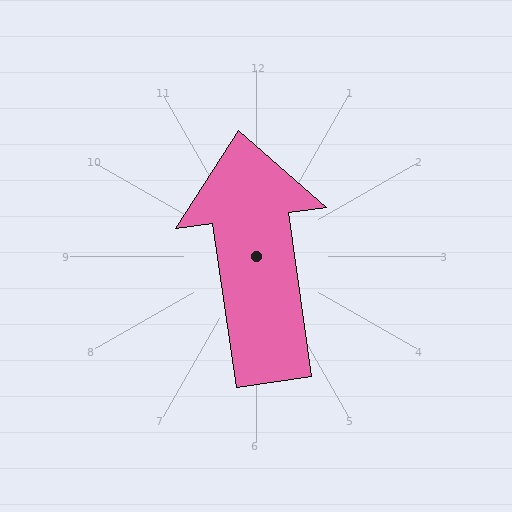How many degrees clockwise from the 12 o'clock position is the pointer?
Approximately 352 degrees.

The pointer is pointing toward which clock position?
Roughly 12 o'clock.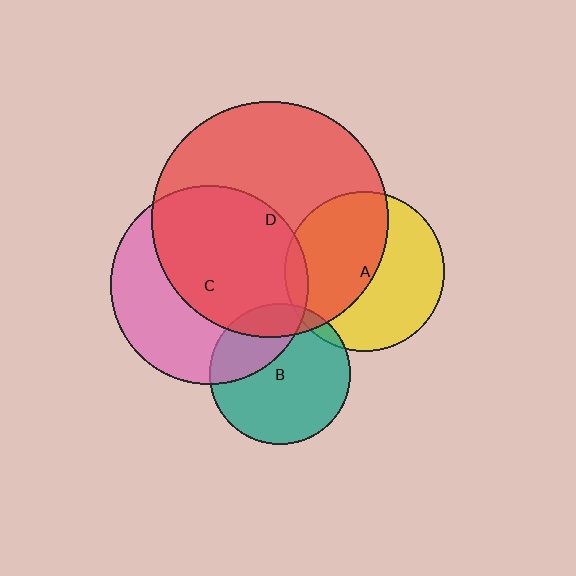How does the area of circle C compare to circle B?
Approximately 2.0 times.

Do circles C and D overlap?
Yes.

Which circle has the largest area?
Circle D (red).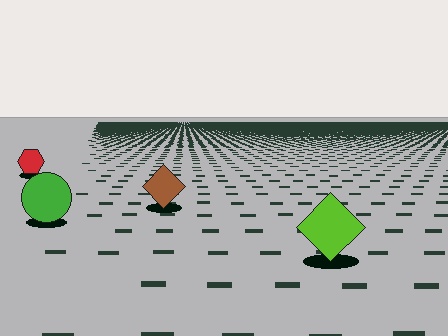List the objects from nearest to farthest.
From nearest to farthest: the lime diamond, the green circle, the brown diamond, the red hexagon.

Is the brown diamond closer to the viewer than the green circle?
No. The green circle is closer — you can tell from the texture gradient: the ground texture is coarser near it.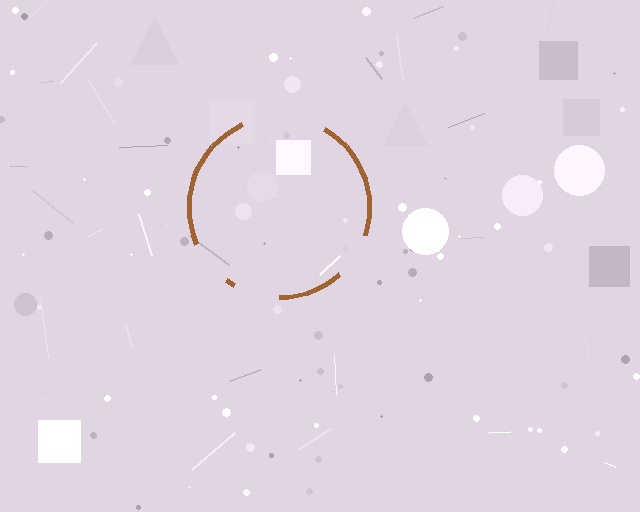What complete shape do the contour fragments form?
The contour fragments form a circle.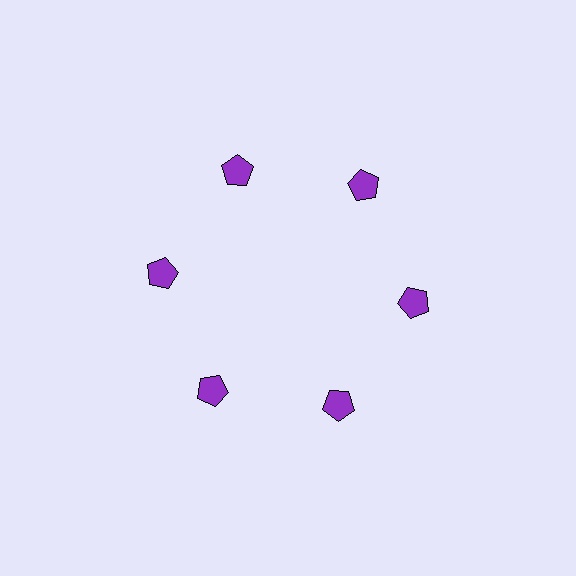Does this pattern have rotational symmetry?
Yes, this pattern has 6-fold rotational symmetry. It looks the same after rotating 60 degrees around the center.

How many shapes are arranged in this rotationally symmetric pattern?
There are 6 shapes, arranged in 6 groups of 1.